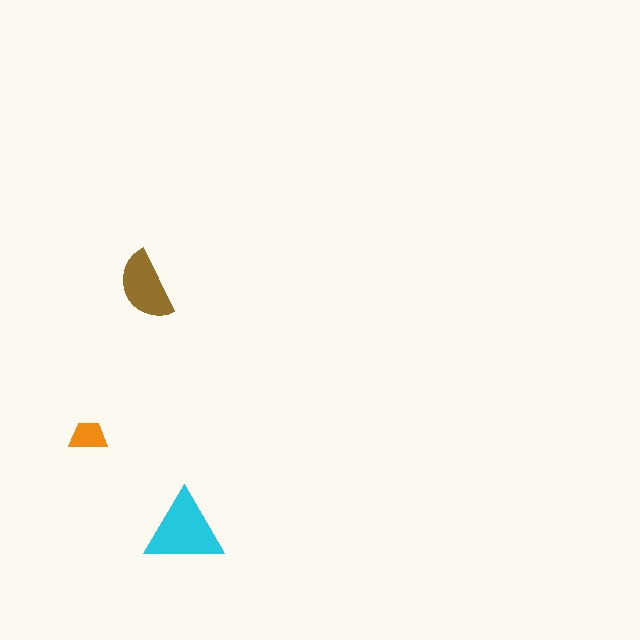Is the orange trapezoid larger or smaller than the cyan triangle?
Smaller.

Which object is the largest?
The cyan triangle.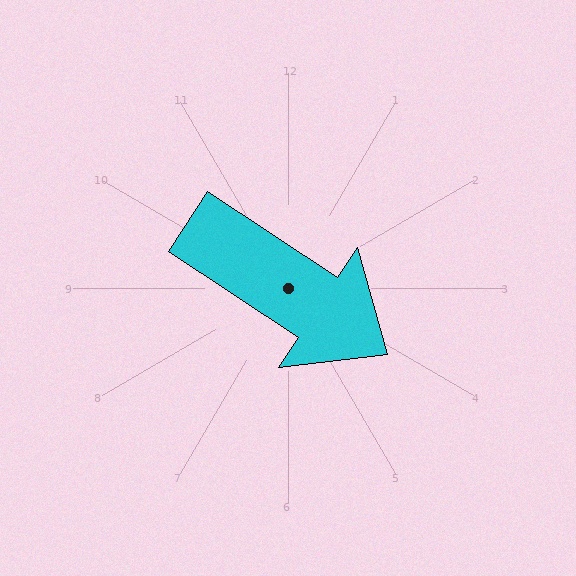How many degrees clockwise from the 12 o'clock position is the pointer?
Approximately 124 degrees.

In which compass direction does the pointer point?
Southeast.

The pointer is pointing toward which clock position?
Roughly 4 o'clock.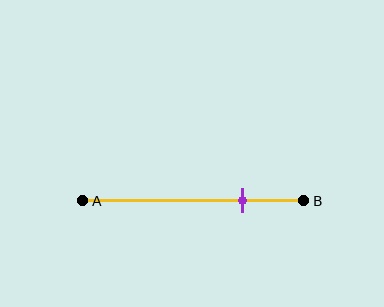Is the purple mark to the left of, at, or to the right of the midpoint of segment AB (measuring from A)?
The purple mark is to the right of the midpoint of segment AB.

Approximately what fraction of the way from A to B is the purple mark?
The purple mark is approximately 70% of the way from A to B.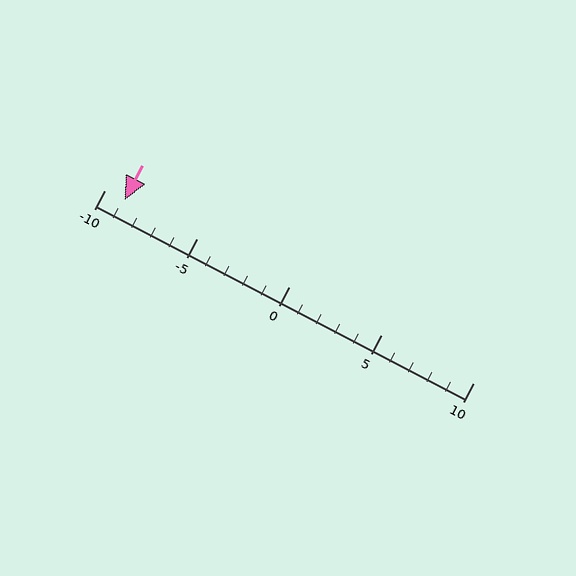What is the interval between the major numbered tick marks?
The major tick marks are spaced 5 units apart.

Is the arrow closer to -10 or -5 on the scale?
The arrow is closer to -10.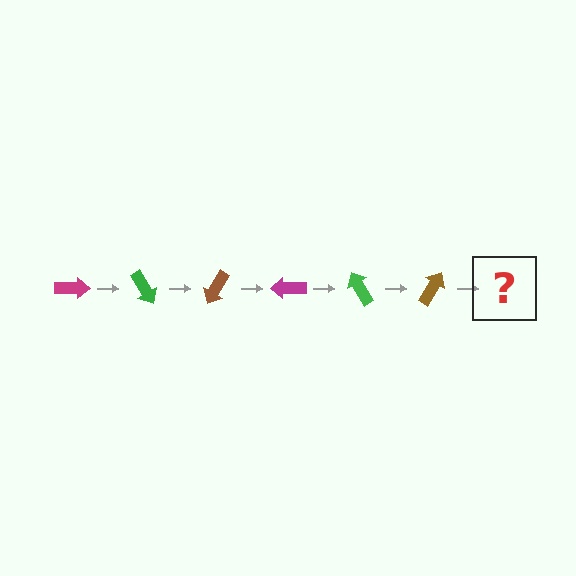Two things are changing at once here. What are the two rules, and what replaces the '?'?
The two rules are that it rotates 60 degrees each step and the color cycles through magenta, green, and brown. The '?' should be a magenta arrow, rotated 360 degrees from the start.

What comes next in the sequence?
The next element should be a magenta arrow, rotated 360 degrees from the start.